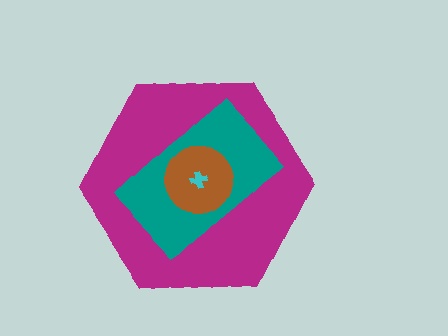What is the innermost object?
The cyan cross.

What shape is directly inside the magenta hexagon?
The teal rectangle.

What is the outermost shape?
The magenta hexagon.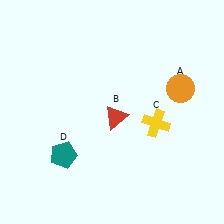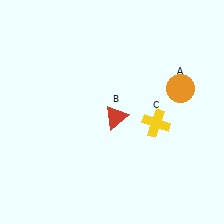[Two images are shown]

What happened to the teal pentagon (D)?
The teal pentagon (D) was removed in Image 2. It was in the bottom-left area of Image 1.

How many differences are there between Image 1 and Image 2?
There is 1 difference between the two images.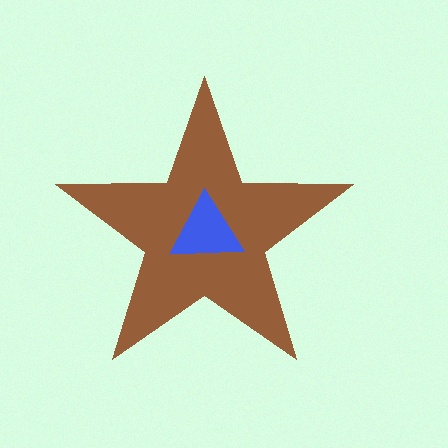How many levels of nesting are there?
2.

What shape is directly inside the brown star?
The blue triangle.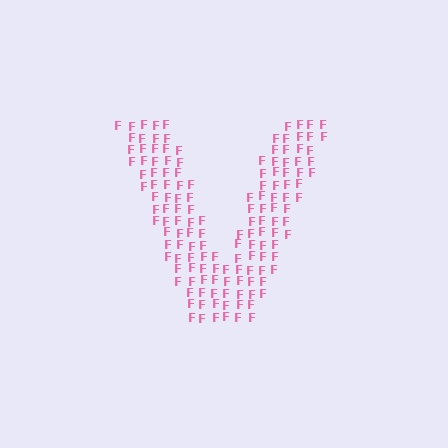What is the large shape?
The large shape is the letter V.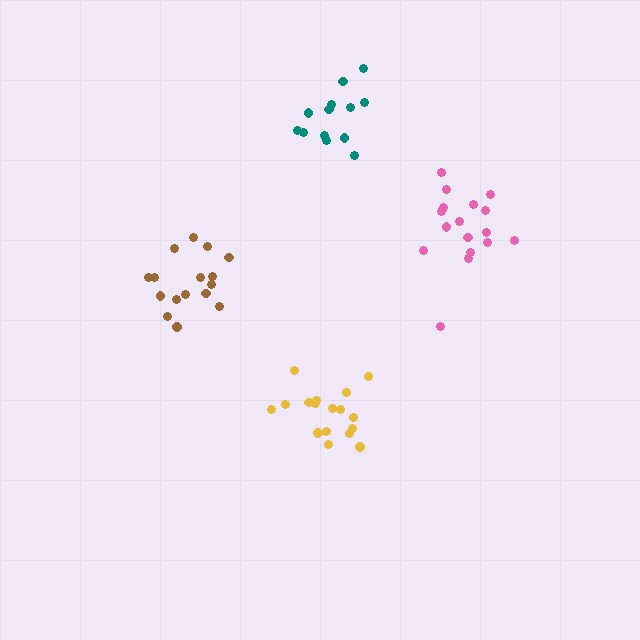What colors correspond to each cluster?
The clusters are colored: pink, teal, brown, yellow.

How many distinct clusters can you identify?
There are 4 distinct clusters.